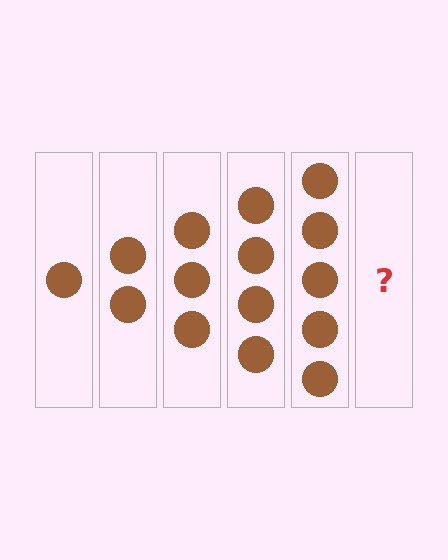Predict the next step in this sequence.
The next step is 6 circles.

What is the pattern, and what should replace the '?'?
The pattern is that each step adds one more circle. The '?' should be 6 circles.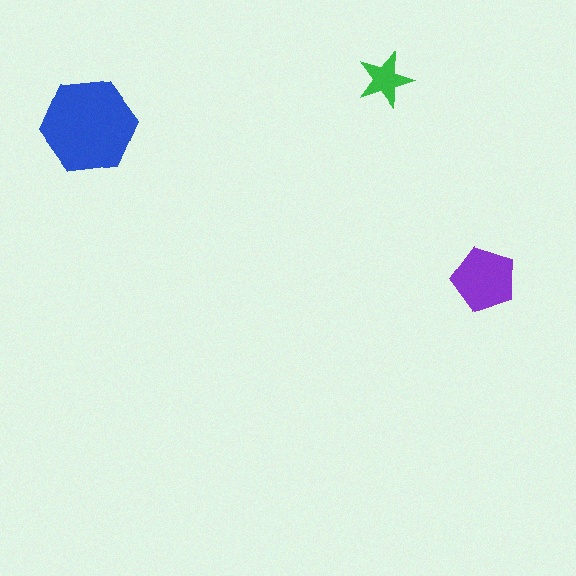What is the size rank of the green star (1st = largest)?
3rd.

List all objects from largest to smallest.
The blue hexagon, the purple pentagon, the green star.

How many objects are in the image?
There are 3 objects in the image.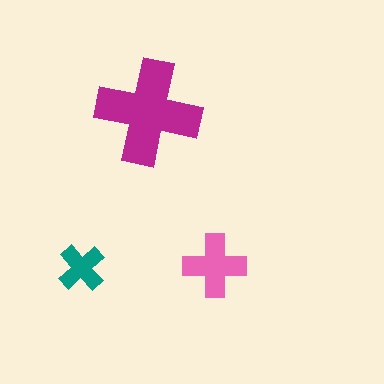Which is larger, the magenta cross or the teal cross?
The magenta one.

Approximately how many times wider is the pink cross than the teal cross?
About 1.5 times wider.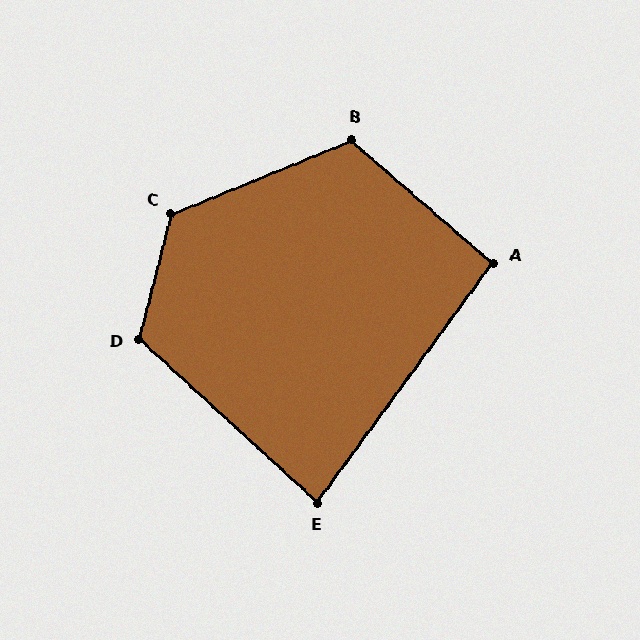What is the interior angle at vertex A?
Approximately 94 degrees (approximately right).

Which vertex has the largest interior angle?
C, at approximately 127 degrees.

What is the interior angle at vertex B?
Approximately 117 degrees (obtuse).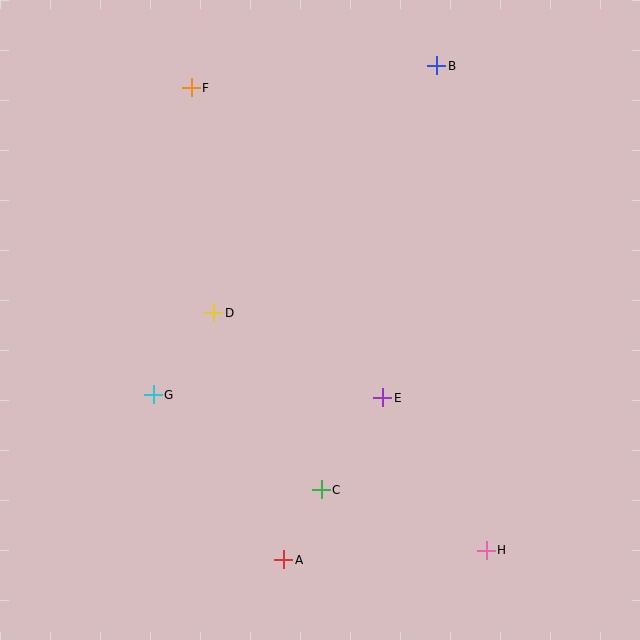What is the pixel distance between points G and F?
The distance between G and F is 309 pixels.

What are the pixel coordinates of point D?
Point D is at (214, 313).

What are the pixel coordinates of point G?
Point G is at (153, 395).